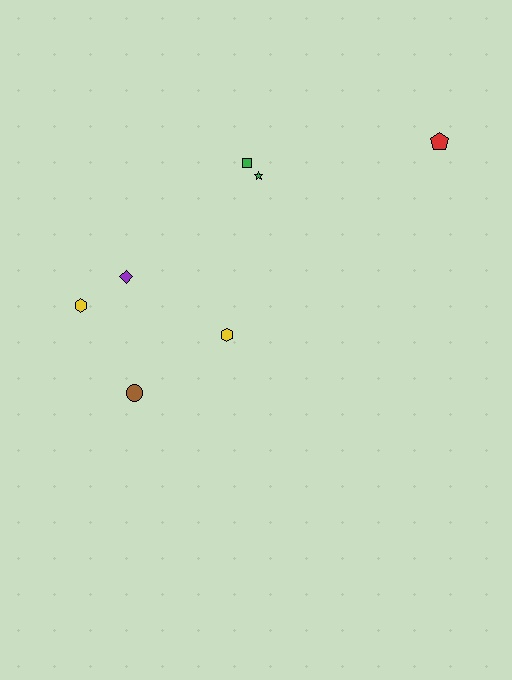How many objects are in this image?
There are 7 objects.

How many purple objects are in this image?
There is 1 purple object.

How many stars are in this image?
There is 1 star.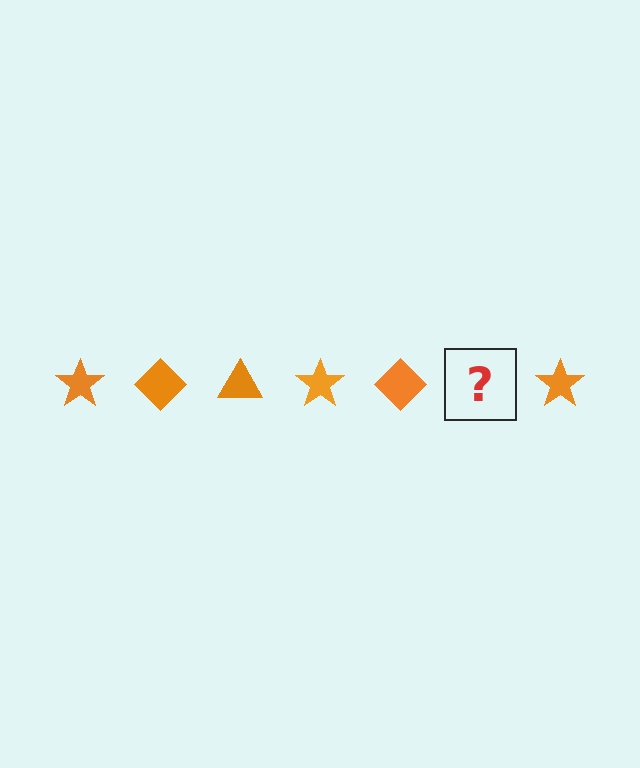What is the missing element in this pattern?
The missing element is an orange triangle.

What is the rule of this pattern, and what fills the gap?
The rule is that the pattern cycles through star, diamond, triangle shapes in orange. The gap should be filled with an orange triangle.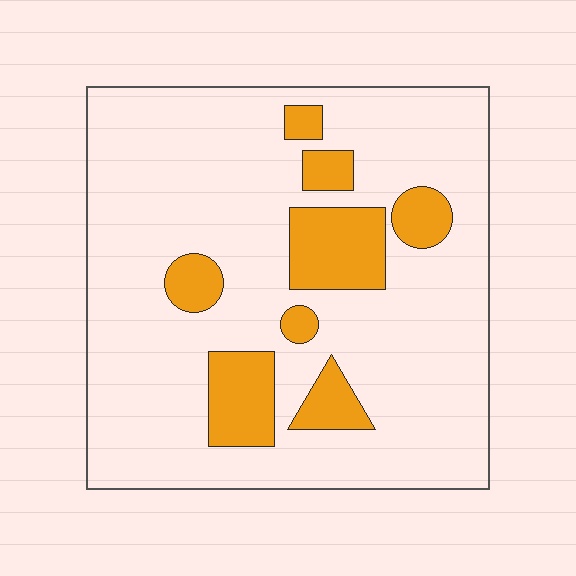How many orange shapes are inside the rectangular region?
8.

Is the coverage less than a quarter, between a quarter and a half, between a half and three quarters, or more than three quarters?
Less than a quarter.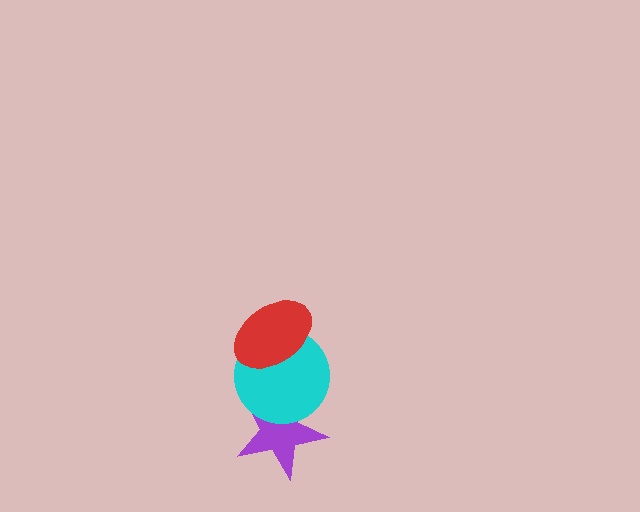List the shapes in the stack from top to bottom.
From top to bottom: the red ellipse, the cyan circle, the purple star.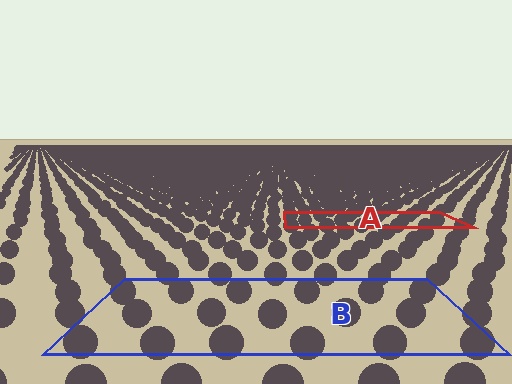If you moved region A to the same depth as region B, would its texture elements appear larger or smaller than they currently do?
They would appear larger. At a closer depth, the same texture elements are projected at a bigger on-screen size.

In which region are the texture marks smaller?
The texture marks are smaller in region A, because it is farther away.